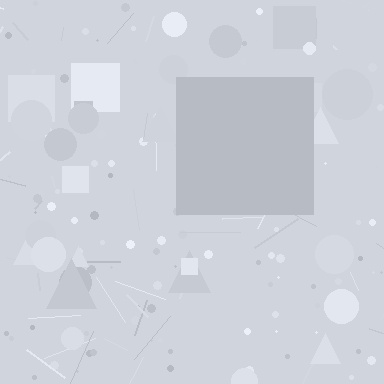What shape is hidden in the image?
A square is hidden in the image.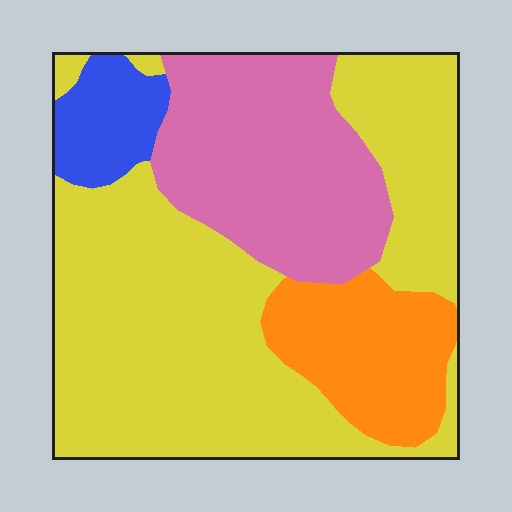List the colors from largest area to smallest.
From largest to smallest: yellow, pink, orange, blue.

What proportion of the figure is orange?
Orange takes up about one eighth (1/8) of the figure.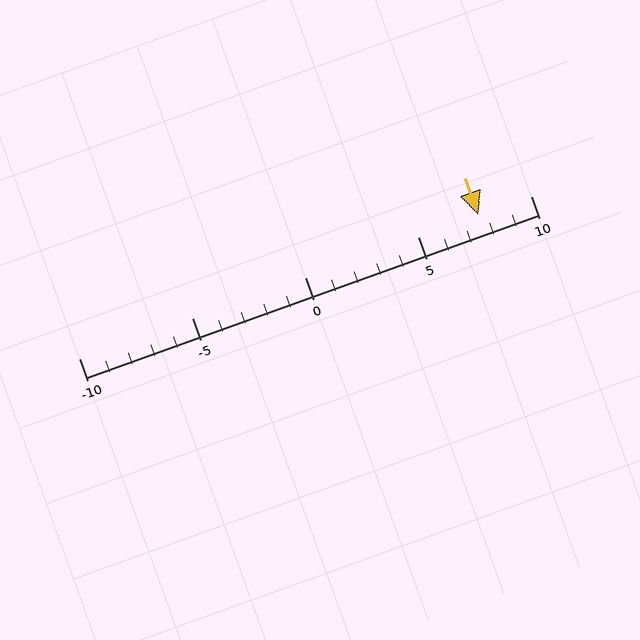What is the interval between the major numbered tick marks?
The major tick marks are spaced 5 units apart.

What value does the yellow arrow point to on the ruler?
The yellow arrow points to approximately 8.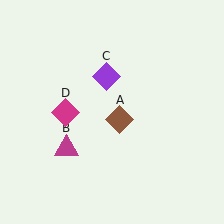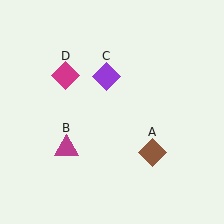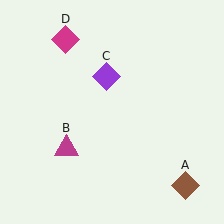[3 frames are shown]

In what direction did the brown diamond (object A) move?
The brown diamond (object A) moved down and to the right.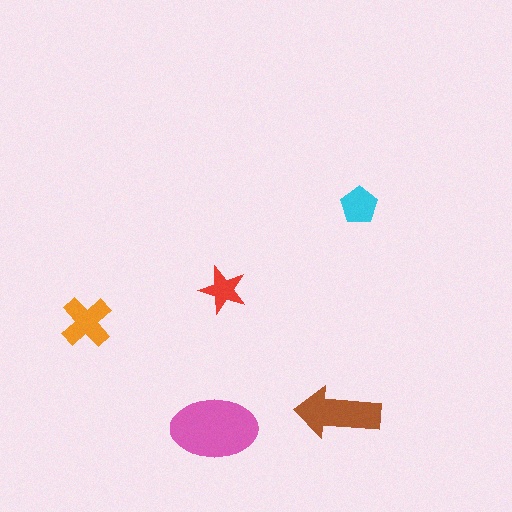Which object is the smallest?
The red star.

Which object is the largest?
The pink ellipse.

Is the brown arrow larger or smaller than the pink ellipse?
Smaller.